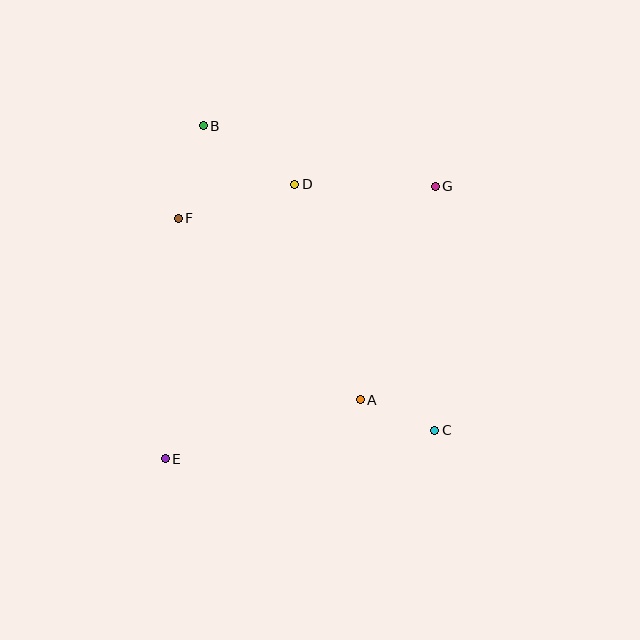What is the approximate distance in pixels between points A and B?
The distance between A and B is approximately 316 pixels.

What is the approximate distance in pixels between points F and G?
The distance between F and G is approximately 259 pixels.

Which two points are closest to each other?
Points A and C are closest to each other.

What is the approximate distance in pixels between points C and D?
The distance between C and D is approximately 283 pixels.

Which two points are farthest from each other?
Points E and G are farthest from each other.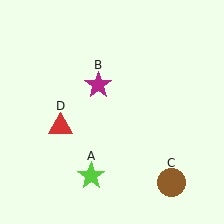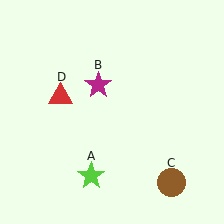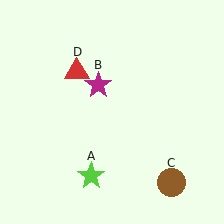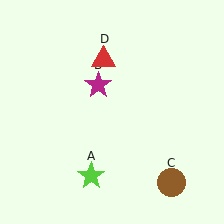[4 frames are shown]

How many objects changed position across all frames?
1 object changed position: red triangle (object D).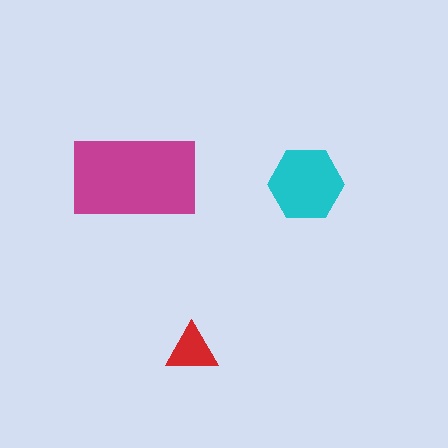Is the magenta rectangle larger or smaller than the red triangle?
Larger.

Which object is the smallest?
The red triangle.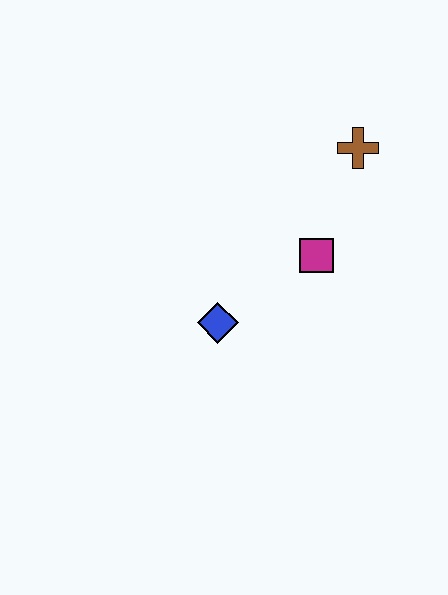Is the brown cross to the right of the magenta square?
Yes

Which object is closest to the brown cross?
The magenta square is closest to the brown cross.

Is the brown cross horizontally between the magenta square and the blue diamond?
No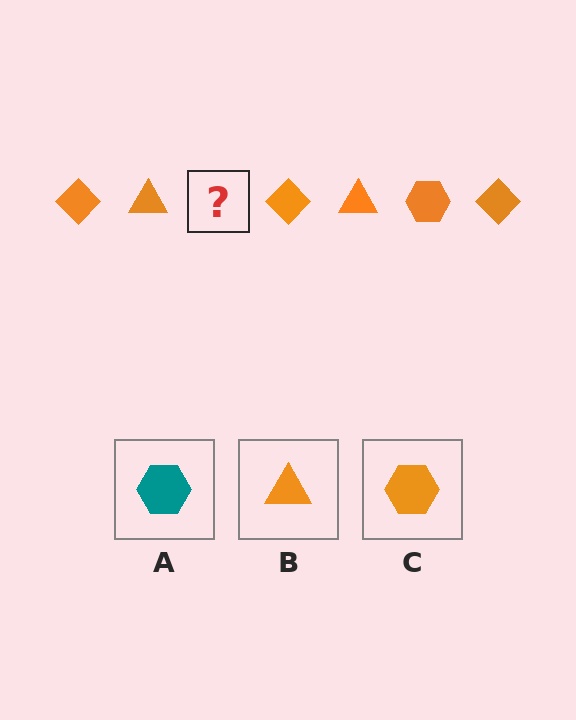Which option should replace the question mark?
Option C.